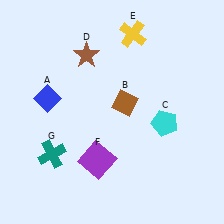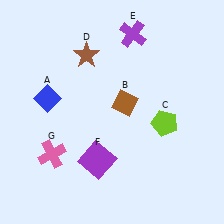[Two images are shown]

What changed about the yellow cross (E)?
In Image 1, E is yellow. In Image 2, it changed to purple.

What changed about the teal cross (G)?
In Image 1, G is teal. In Image 2, it changed to pink.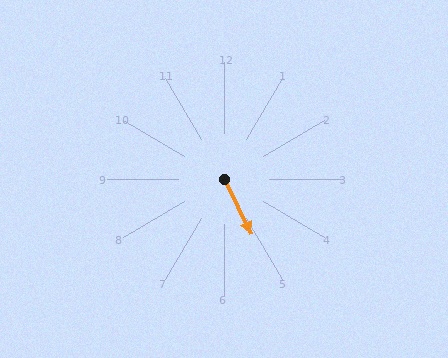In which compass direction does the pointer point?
Southeast.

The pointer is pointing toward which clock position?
Roughly 5 o'clock.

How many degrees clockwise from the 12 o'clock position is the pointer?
Approximately 154 degrees.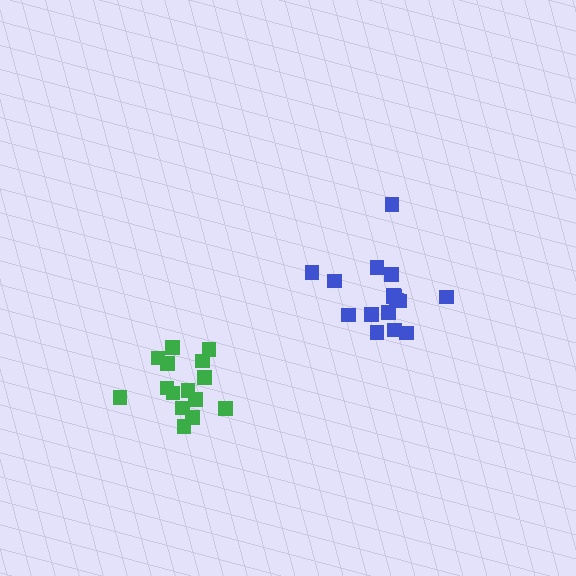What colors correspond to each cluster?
The clusters are colored: green, blue.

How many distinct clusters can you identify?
There are 2 distinct clusters.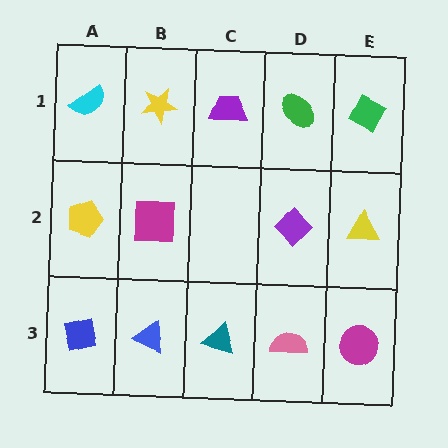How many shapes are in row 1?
5 shapes.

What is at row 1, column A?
A cyan semicircle.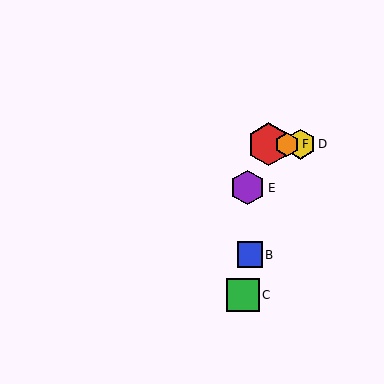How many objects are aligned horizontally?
3 objects (A, D, F) are aligned horizontally.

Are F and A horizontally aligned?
Yes, both are at y≈144.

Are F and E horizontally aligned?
No, F is at y≈144 and E is at y≈188.